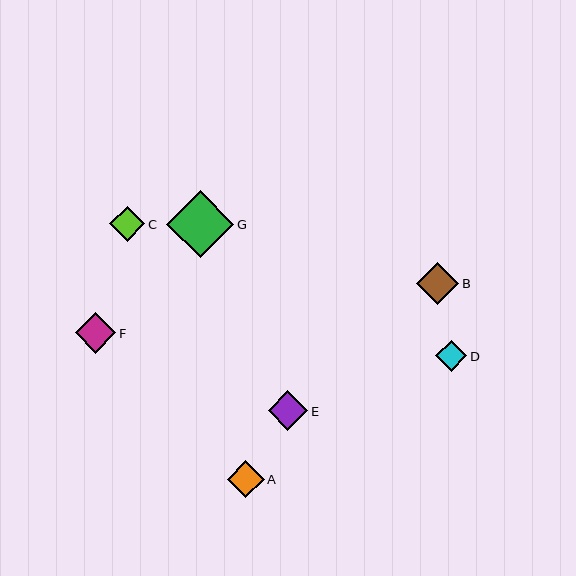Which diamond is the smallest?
Diamond D is the smallest with a size of approximately 31 pixels.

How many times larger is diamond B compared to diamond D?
Diamond B is approximately 1.4 times the size of diamond D.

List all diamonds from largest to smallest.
From largest to smallest: G, B, F, E, A, C, D.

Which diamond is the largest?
Diamond G is the largest with a size of approximately 67 pixels.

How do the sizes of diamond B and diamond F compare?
Diamond B and diamond F are approximately the same size.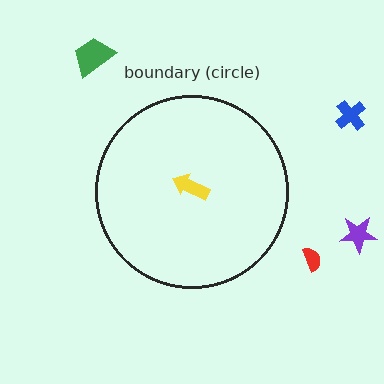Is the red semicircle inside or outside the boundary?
Outside.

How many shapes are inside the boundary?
1 inside, 4 outside.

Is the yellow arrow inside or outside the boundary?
Inside.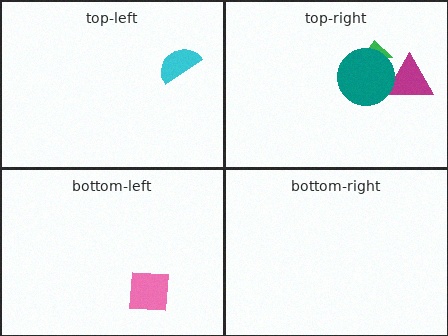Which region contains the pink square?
The bottom-left region.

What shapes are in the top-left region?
The cyan semicircle.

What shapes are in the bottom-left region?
The pink square.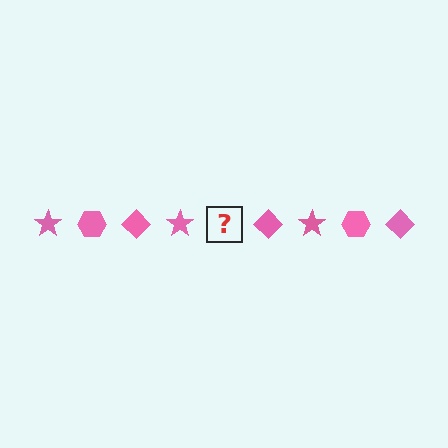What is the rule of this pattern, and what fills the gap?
The rule is that the pattern cycles through star, hexagon, diamond shapes in pink. The gap should be filled with a pink hexagon.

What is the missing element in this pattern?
The missing element is a pink hexagon.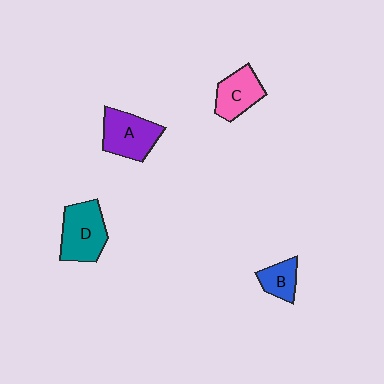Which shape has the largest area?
Shape D (teal).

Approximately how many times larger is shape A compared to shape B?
Approximately 1.8 times.